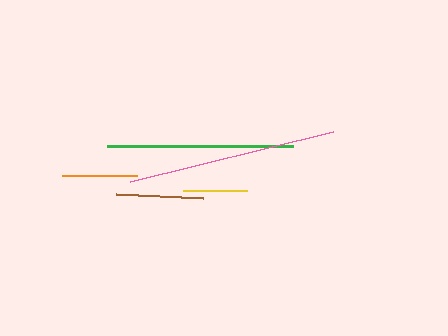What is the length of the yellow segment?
The yellow segment is approximately 64 pixels long.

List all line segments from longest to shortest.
From longest to shortest: pink, green, brown, orange, yellow.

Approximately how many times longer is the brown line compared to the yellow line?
The brown line is approximately 1.4 times the length of the yellow line.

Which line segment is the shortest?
The yellow line is the shortest at approximately 64 pixels.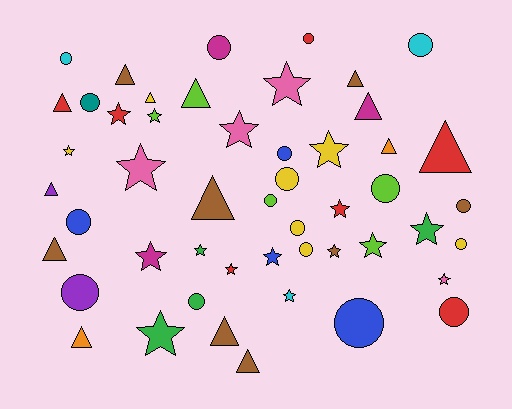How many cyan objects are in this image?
There are 3 cyan objects.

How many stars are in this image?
There are 18 stars.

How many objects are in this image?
There are 50 objects.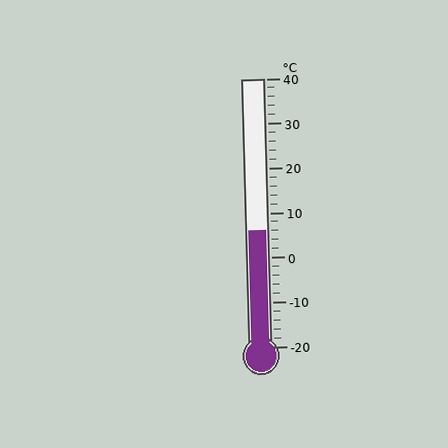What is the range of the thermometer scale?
The thermometer scale ranges from -20°C to 40°C.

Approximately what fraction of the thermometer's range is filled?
The thermometer is filled to approximately 45% of its range.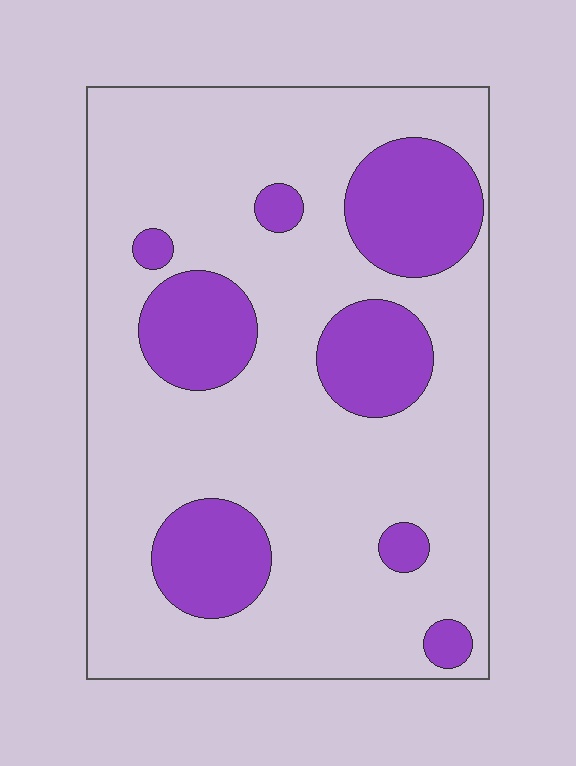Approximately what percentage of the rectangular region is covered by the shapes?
Approximately 25%.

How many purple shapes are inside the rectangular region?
8.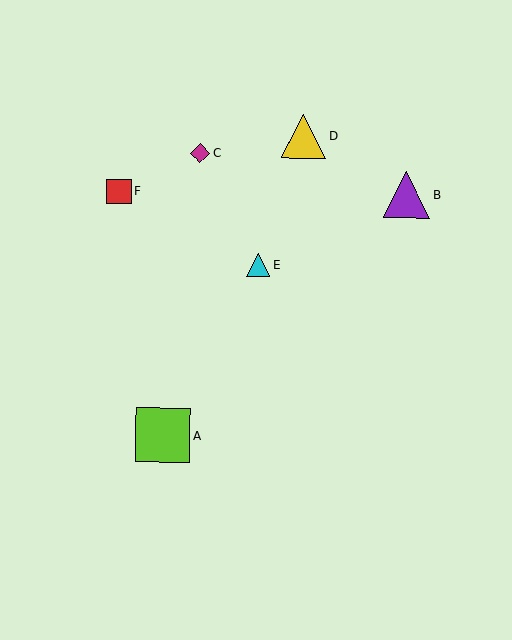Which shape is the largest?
The lime square (labeled A) is the largest.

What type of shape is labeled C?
Shape C is a magenta diamond.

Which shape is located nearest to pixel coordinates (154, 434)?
The lime square (labeled A) at (163, 435) is nearest to that location.